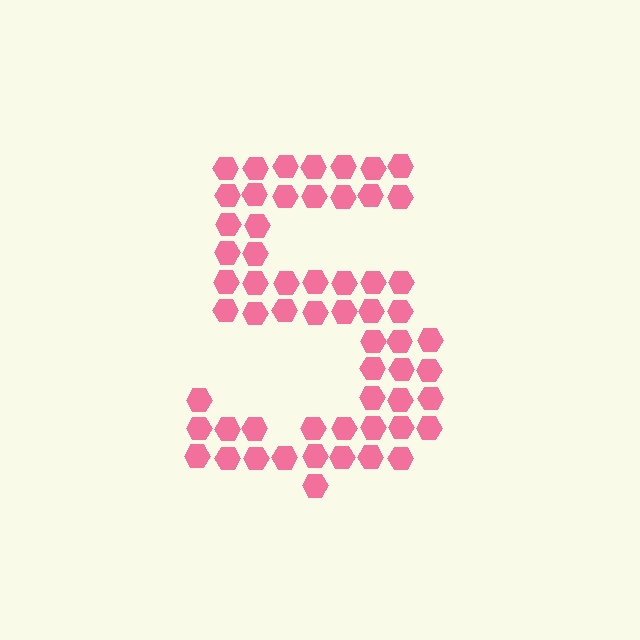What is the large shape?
The large shape is the digit 5.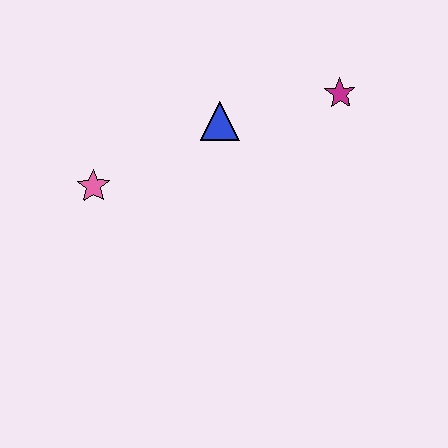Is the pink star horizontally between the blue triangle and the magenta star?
No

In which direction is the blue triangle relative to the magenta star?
The blue triangle is to the left of the magenta star.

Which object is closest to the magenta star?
The blue triangle is closest to the magenta star.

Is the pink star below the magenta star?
Yes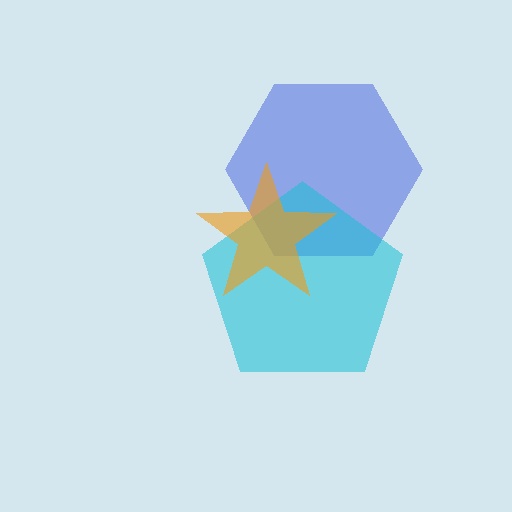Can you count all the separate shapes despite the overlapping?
Yes, there are 3 separate shapes.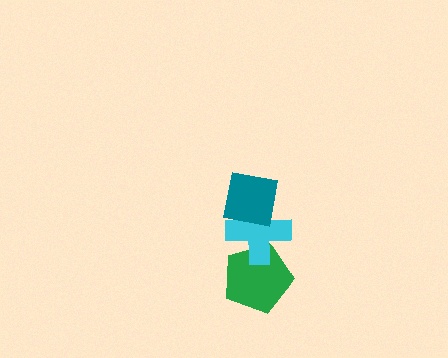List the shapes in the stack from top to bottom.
From top to bottom: the teal square, the cyan cross, the green pentagon.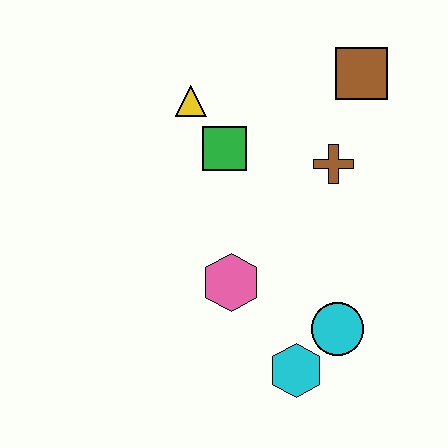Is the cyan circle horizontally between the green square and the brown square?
Yes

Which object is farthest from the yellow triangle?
The cyan hexagon is farthest from the yellow triangle.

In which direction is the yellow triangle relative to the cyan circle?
The yellow triangle is above the cyan circle.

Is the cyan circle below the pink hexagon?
Yes